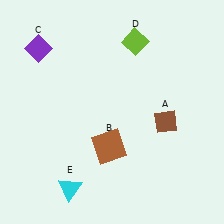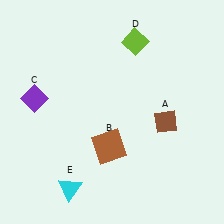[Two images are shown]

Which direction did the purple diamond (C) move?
The purple diamond (C) moved down.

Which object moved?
The purple diamond (C) moved down.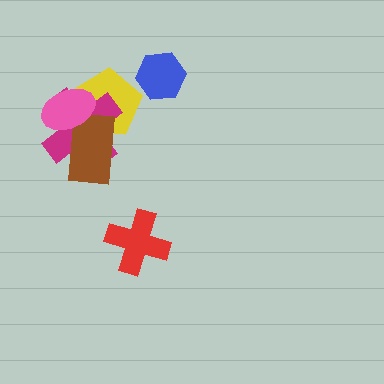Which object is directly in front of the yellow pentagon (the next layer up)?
The magenta cross is directly in front of the yellow pentagon.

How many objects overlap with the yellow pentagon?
3 objects overlap with the yellow pentagon.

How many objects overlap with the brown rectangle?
3 objects overlap with the brown rectangle.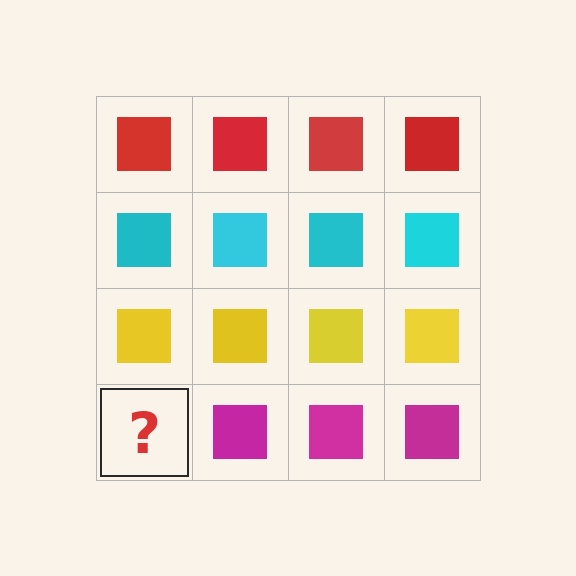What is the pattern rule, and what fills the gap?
The rule is that each row has a consistent color. The gap should be filled with a magenta square.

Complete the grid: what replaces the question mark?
The question mark should be replaced with a magenta square.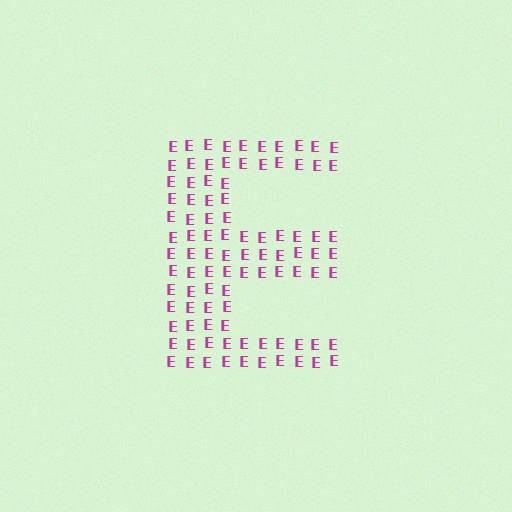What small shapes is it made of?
It is made of small letter E's.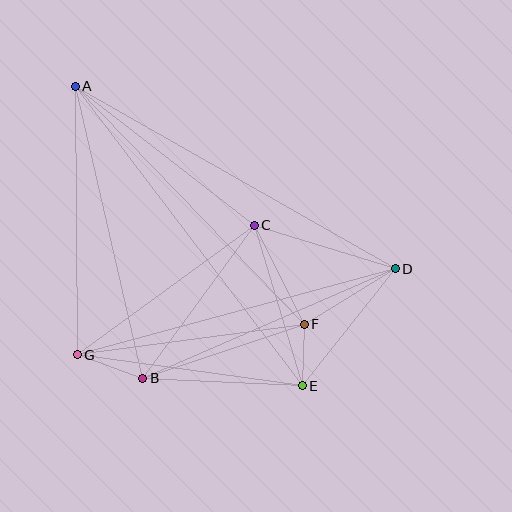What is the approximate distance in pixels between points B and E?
The distance between B and E is approximately 160 pixels.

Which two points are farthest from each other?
Points A and E are farthest from each other.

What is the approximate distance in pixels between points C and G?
The distance between C and G is approximately 219 pixels.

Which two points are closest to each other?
Points E and F are closest to each other.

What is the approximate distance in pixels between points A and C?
The distance between A and C is approximately 227 pixels.